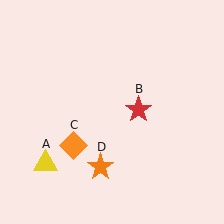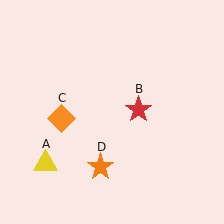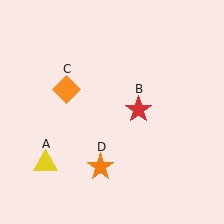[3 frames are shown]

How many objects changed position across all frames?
1 object changed position: orange diamond (object C).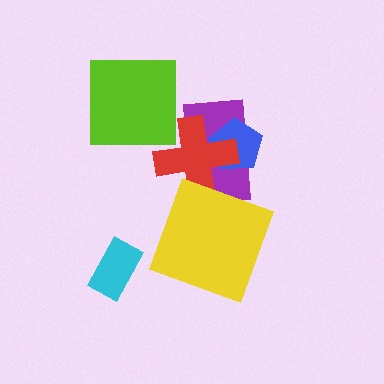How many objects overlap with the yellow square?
0 objects overlap with the yellow square.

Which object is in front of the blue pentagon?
The red cross is in front of the blue pentagon.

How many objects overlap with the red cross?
2 objects overlap with the red cross.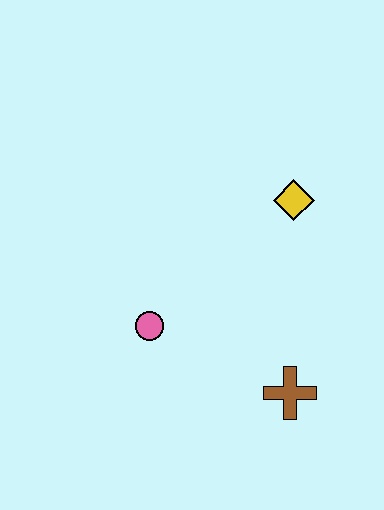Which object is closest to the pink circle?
The brown cross is closest to the pink circle.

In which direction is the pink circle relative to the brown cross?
The pink circle is to the left of the brown cross.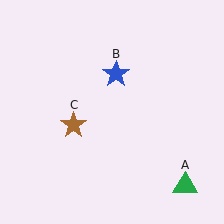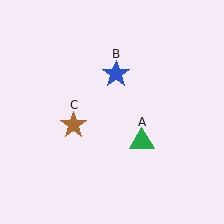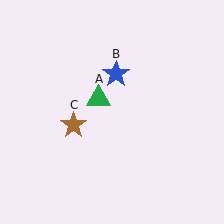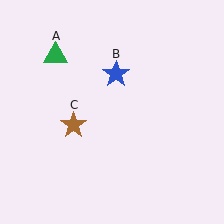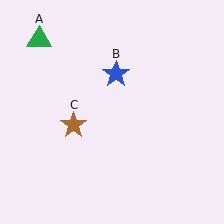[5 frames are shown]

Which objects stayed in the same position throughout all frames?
Blue star (object B) and brown star (object C) remained stationary.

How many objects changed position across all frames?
1 object changed position: green triangle (object A).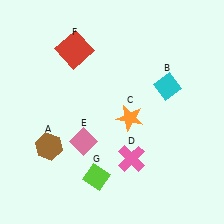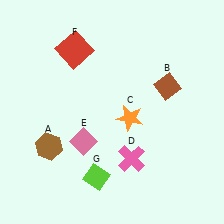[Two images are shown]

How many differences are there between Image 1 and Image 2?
There is 1 difference between the two images.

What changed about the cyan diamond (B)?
In Image 1, B is cyan. In Image 2, it changed to brown.